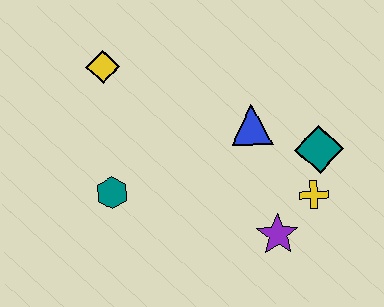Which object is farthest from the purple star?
The yellow diamond is farthest from the purple star.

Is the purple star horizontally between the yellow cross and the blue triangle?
Yes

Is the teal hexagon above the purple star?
Yes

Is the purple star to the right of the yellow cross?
No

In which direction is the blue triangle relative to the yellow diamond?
The blue triangle is to the right of the yellow diamond.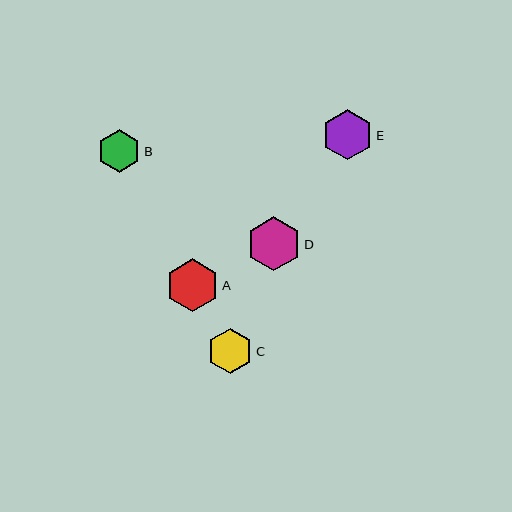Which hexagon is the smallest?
Hexagon B is the smallest with a size of approximately 43 pixels.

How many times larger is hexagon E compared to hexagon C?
Hexagon E is approximately 1.1 times the size of hexagon C.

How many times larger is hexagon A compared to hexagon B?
Hexagon A is approximately 1.2 times the size of hexagon B.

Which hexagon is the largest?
Hexagon D is the largest with a size of approximately 54 pixels.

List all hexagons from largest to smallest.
From largest to smallest: D, A, E, C, B.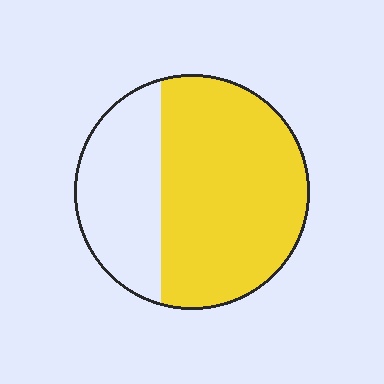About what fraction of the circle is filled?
About two thirds (2/3).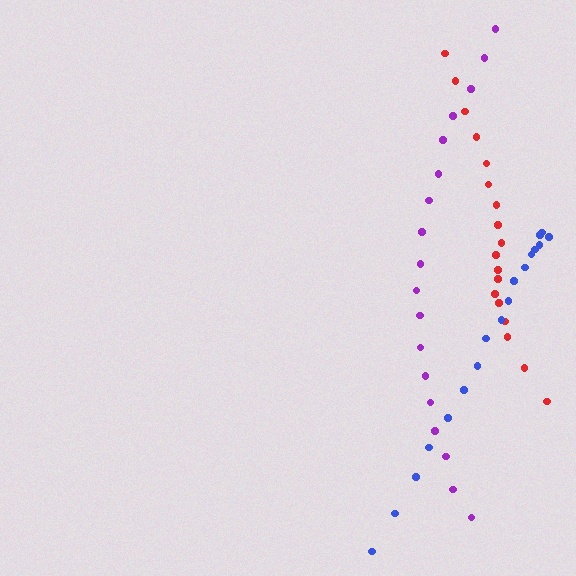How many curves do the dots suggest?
There are 3 distinct paths.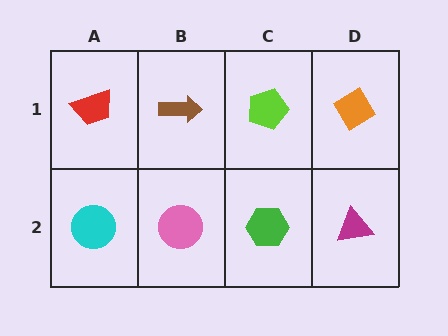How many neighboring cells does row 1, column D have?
2.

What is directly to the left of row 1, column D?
A lime pentagon.